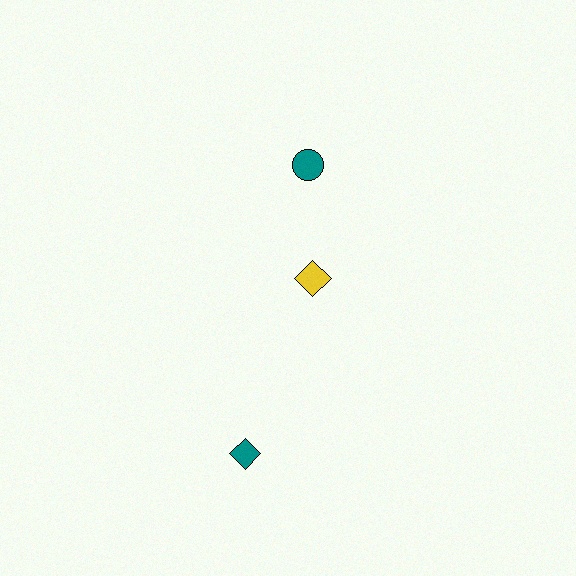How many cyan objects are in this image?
There are no cyan objects.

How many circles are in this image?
There is 1 circle.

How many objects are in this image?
There are 3 objects.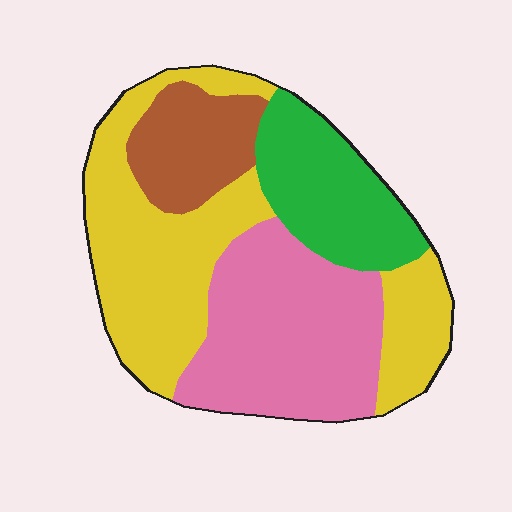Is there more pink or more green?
Pink.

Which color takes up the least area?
Brown, at roughly 15%.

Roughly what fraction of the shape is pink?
Pink covers roughly 30% of the shape.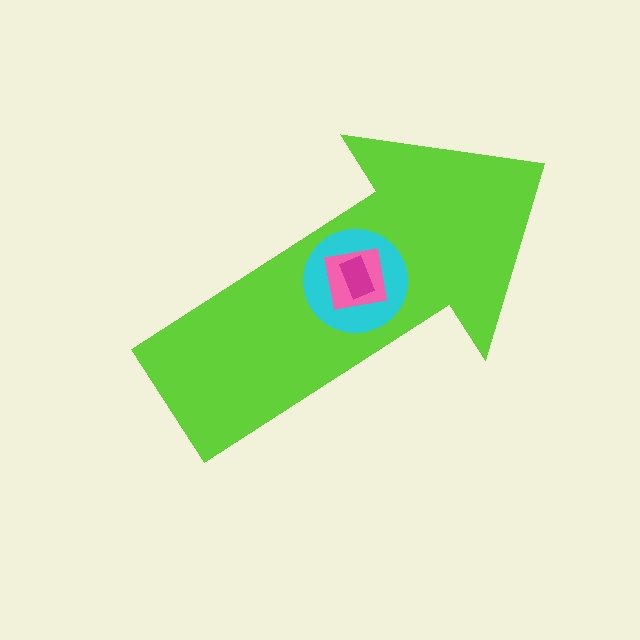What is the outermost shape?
The lime arrow.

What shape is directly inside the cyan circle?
The pink square.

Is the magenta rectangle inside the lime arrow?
Yes.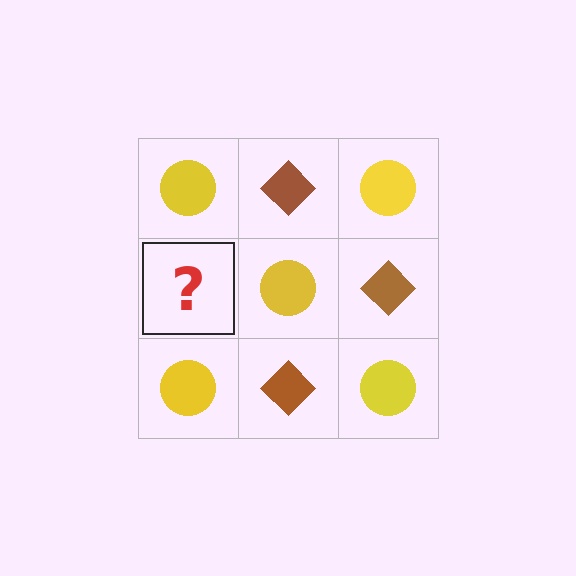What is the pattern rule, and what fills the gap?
The rule is that it alternates yellow circle and brown diamond in a checkerboard pattern. The gap should be filled with a brown diamond.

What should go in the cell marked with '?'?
The missing cell should contain a brown diamond.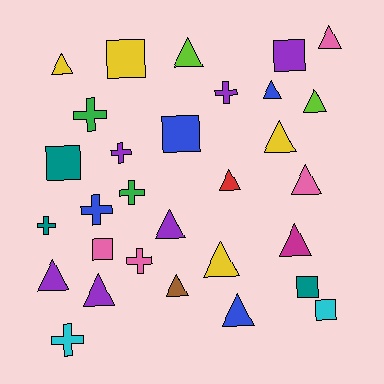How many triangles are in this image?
There are 15 triangles.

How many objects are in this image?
There are 30 objects.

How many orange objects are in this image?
There are no orange objects.